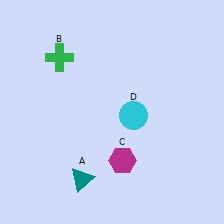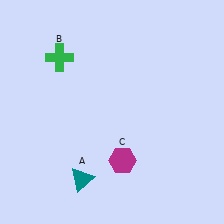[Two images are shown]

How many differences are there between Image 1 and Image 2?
There is 1 difference between the two images.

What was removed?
The cyan circle (D) was removed in Image 2.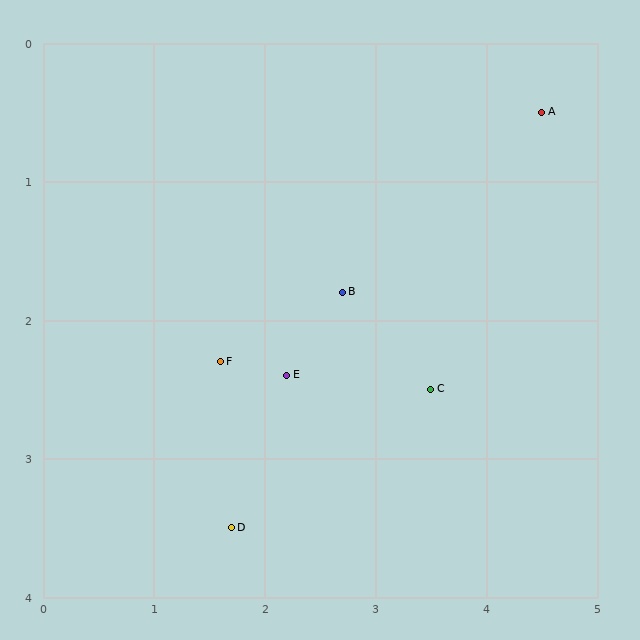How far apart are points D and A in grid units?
Points D and A are about 4.1 grid units apart.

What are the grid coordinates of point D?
Point D is at approximately (1.7, 3.5).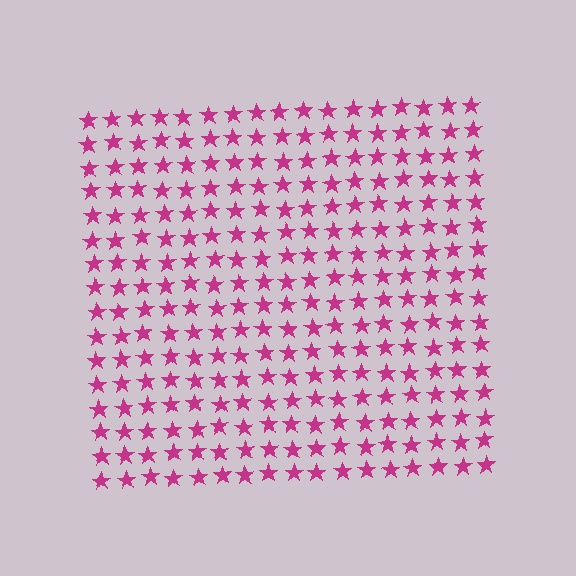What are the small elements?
The small elements are stars.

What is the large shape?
The large shape is a square.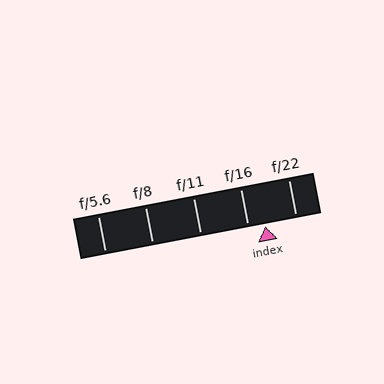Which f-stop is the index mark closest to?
The index mark is closest to f/16.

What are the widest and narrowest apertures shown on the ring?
The widest aperture shown is f/5.6 and the narrowest is f/22.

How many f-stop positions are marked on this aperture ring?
There are 5 f-stop positions marked.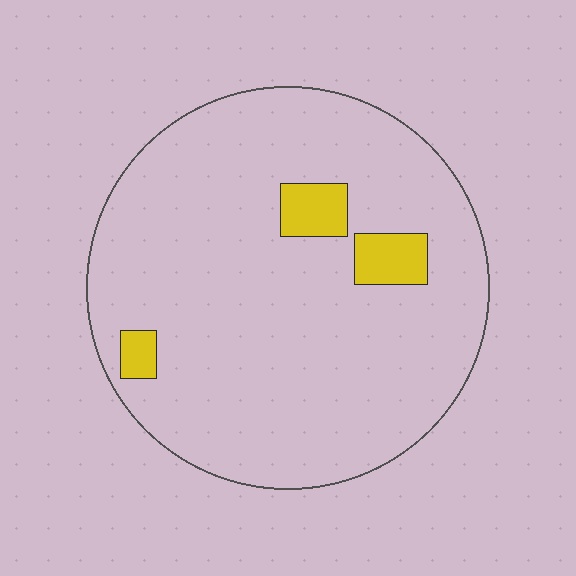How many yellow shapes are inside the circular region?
3.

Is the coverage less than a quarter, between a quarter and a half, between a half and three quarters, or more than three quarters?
Less than a quarter.